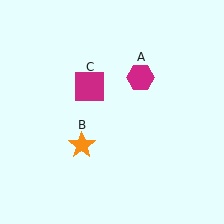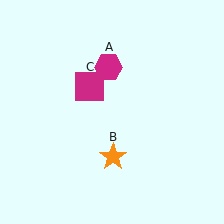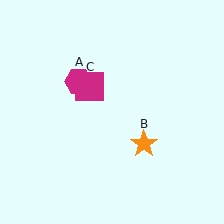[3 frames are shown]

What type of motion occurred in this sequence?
The magenta hexagon (object A), orange star (object B) rotated counterclockwise around the center of the scene.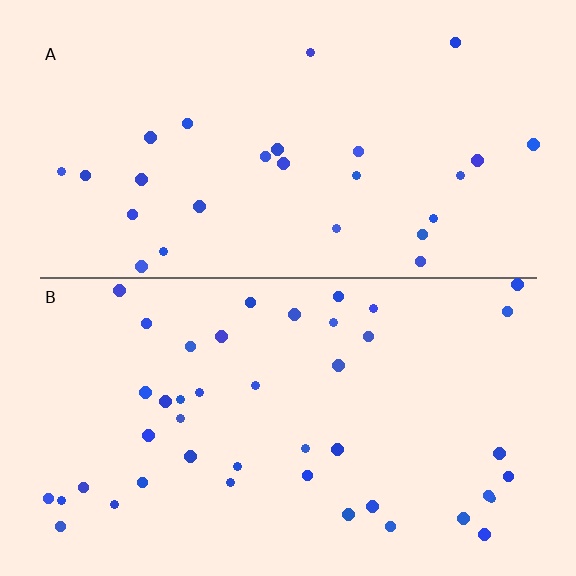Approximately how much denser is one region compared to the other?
Approximately 1.6× — region B over region A.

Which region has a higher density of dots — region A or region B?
B (the bottom).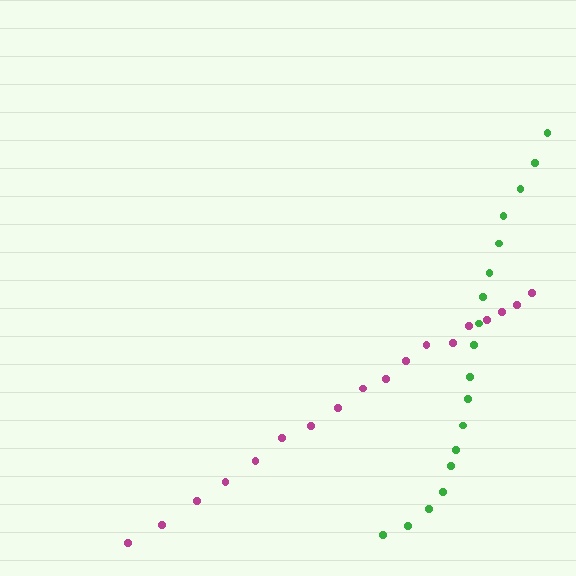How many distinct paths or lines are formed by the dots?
There are 2 distinct paths.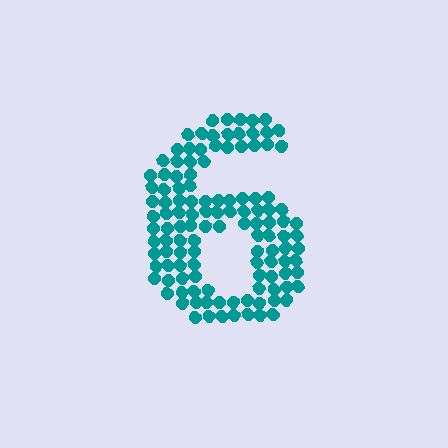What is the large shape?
The large shape is the digit 6.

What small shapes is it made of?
It is made of small circles.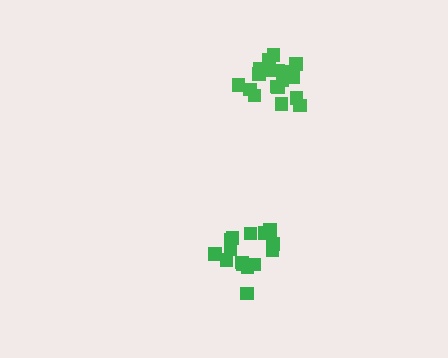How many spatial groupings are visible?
There are 2 spatial groupings.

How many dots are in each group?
Group 1: 18 dots, Group 2: 15 dots (33 total).